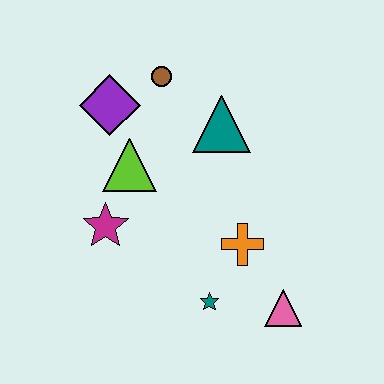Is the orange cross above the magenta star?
No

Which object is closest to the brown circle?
The purple diamond is closest to the brown circle.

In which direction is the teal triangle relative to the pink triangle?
The teal triangle is above the pink triangle.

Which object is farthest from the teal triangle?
The pink triangle is farthest from the teal triangle.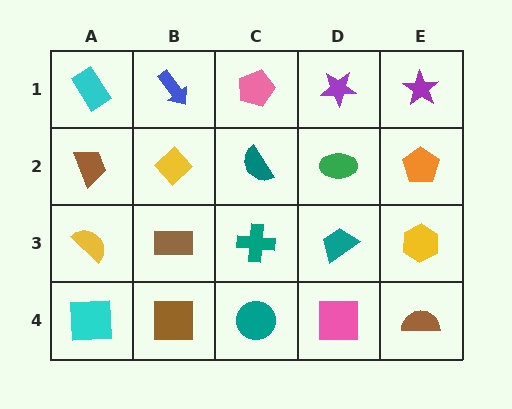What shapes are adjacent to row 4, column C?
A teal cross (row 3, column C), a brown square (row 4, column B), a pink square (row 4, column D).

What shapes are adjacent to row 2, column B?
A blue arrow (row 1, column B), a brown rectangle (row 3, column B), a brown trapezoid (row 2, column A), a teal semicircle (row 2, column C).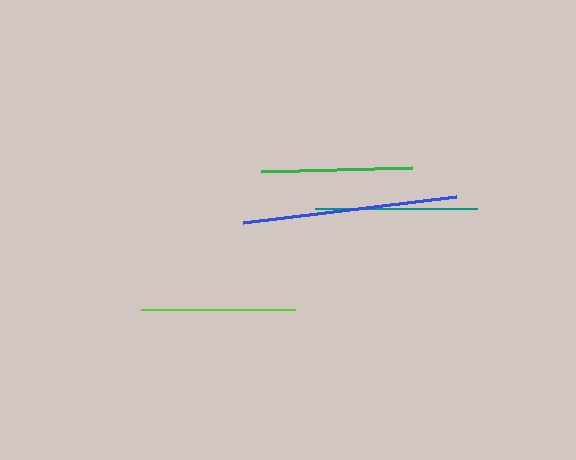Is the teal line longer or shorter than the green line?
The teal line is longer than the green line.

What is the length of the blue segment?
The blue segment is approximately 215 pixels long.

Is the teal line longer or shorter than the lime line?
The teal line is longer than the lime line.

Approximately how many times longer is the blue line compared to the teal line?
The blue line is approximately 1.3 times the length of the teal line.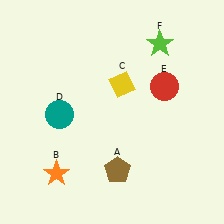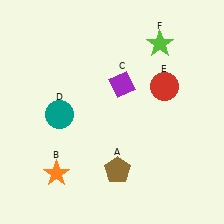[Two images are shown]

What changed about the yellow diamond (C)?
In Image 1, C is yellow. In Image 2, it changed to purple.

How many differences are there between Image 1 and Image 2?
There is 1 difference between the two images.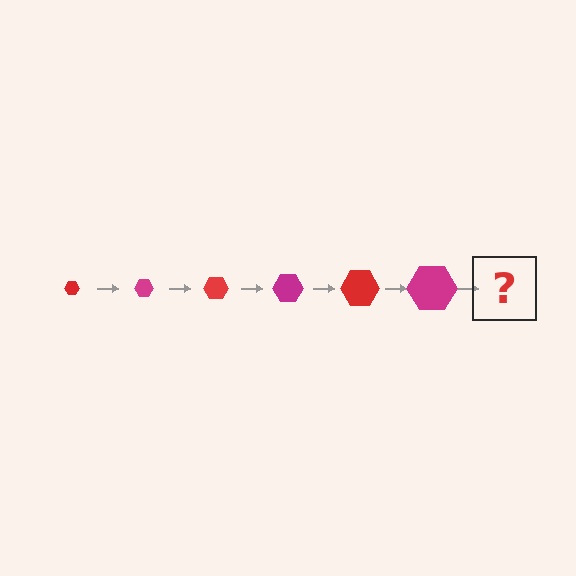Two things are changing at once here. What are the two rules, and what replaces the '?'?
The two rules are that the hexagon grows larger each step and the color cycles through red and magenta. The '?' should be a red hexagon, larger than the previous one.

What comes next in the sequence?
The next element should be a red hexagon, larger than the previous one.